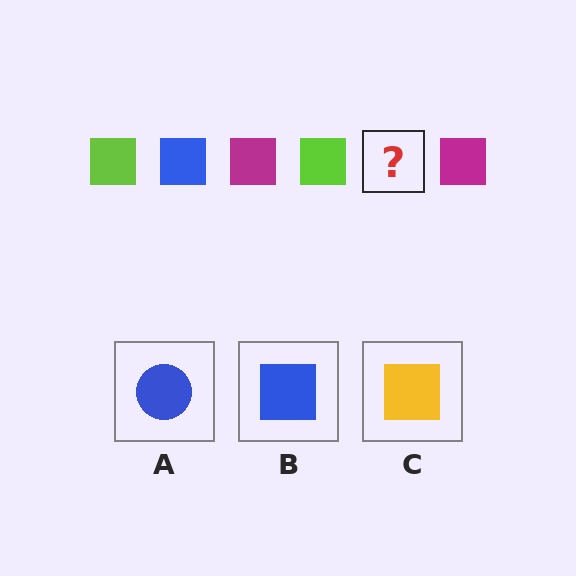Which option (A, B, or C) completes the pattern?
B.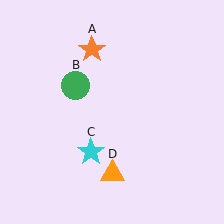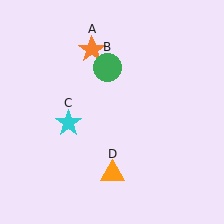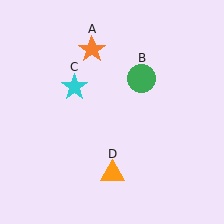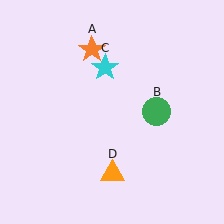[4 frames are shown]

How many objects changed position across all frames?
2 objects changed position: green circle (object B), cyan star (object C).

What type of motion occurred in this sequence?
The green circle (object B), cyan star (object C) rotated clockwise around the center of the scene.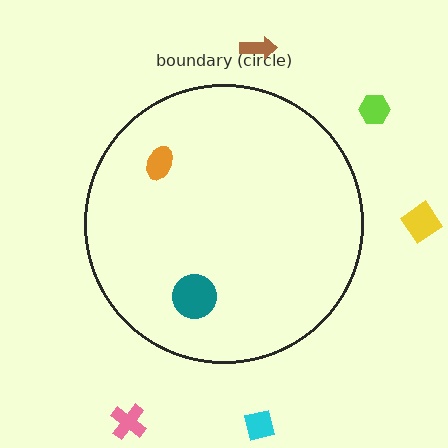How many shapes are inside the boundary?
2 inside, 5 outside.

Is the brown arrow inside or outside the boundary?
Outside.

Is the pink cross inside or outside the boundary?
Outside.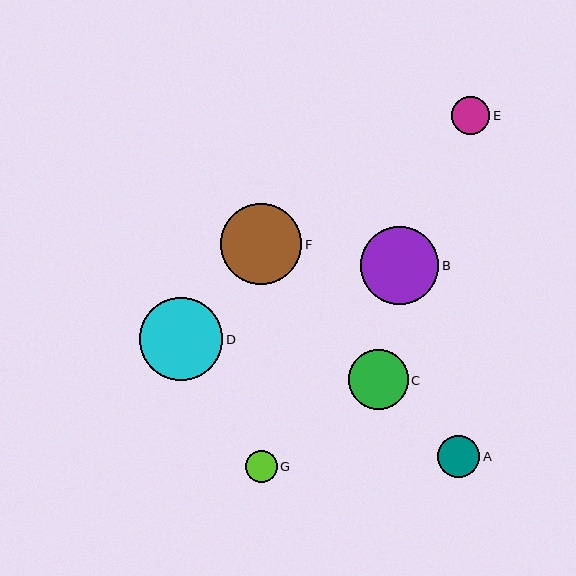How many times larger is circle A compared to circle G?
Circle A is approximately 1.3 times the size of circle G.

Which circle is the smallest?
Circle G is the smallest with a size of approximately 32 pixels.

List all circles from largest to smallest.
From largest to smallest: D, F, B, C, A, E, G.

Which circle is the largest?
Circle D is the largest with a size of approximately 83 pixels.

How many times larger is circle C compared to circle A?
Circle C is approximately 1.4 times the size of circle A.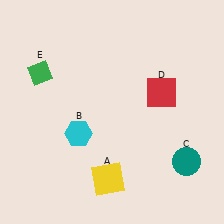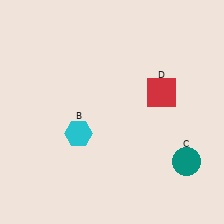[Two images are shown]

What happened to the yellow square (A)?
The yellow square (A) was removed in Image 2. It was in the bottom-left area of Image 1.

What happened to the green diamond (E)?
The green diamond (E) was removed in Image 2. It was in the top-left area of Image 1.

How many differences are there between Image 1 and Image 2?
There are 2 differences between the two images.